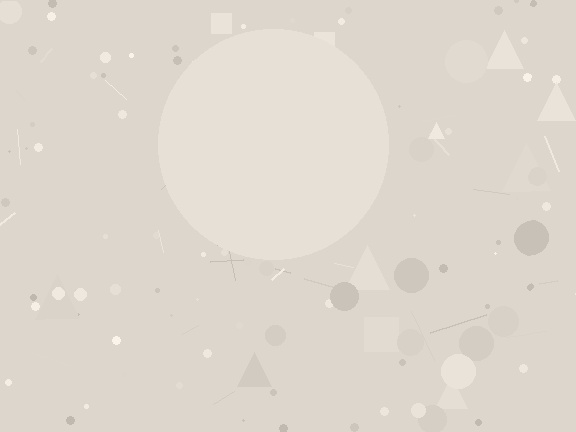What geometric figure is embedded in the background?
A circle is embedded in the background.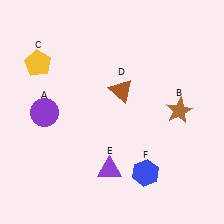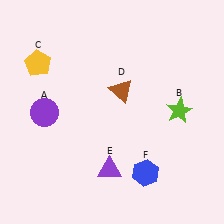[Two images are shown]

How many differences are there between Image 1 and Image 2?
There is 1 difference between the two images.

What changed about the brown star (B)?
In Image 1, B is brown. In Image 2, it changed to lime.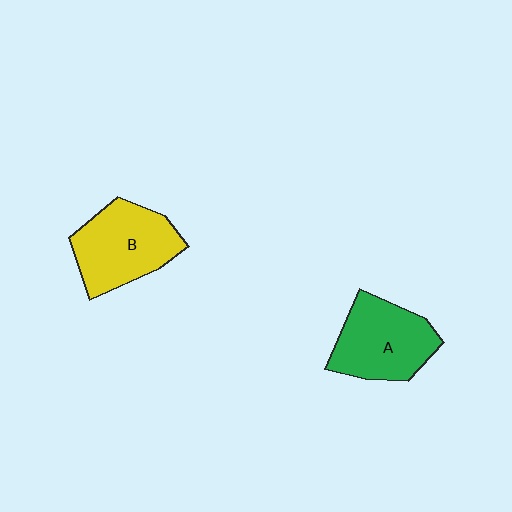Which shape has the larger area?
Shape B (yellow).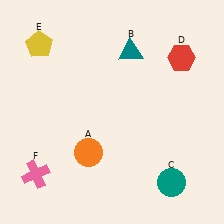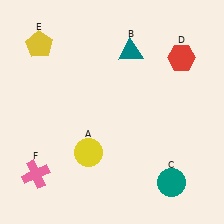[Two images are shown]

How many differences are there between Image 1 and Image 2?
There is 1 difference between the two images.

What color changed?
The circle (A) changed from orange in Image 1 to yellow in Image 2.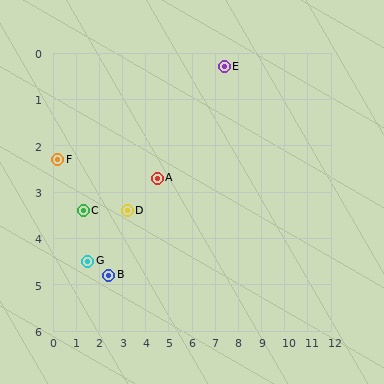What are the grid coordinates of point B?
Point B is at approximately (2.4, 4.8).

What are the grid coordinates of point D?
Point D is at approximately (3.2, 3.4).